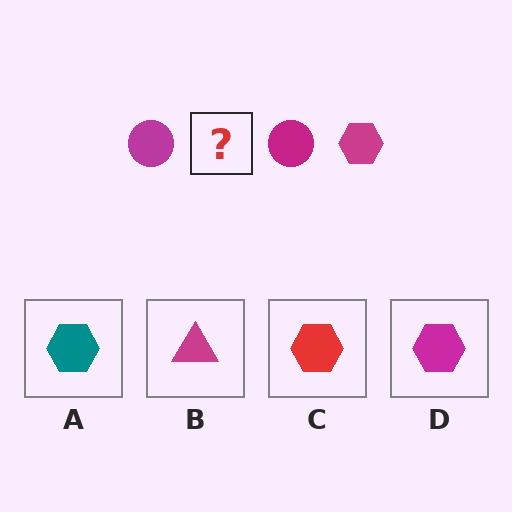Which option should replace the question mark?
Option D.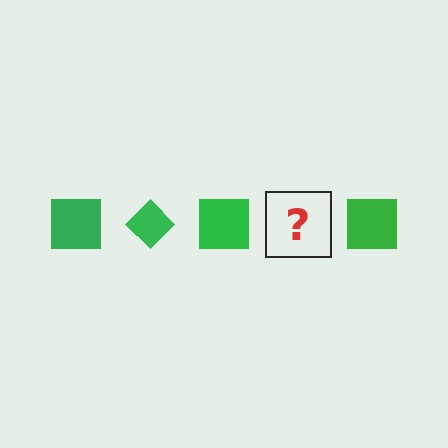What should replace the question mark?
The question mark should be replaced with a green diamond.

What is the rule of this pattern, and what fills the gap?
The rule is that the pattern cycles through square, diamond shapes in green. The gap should be filled with a green diamond.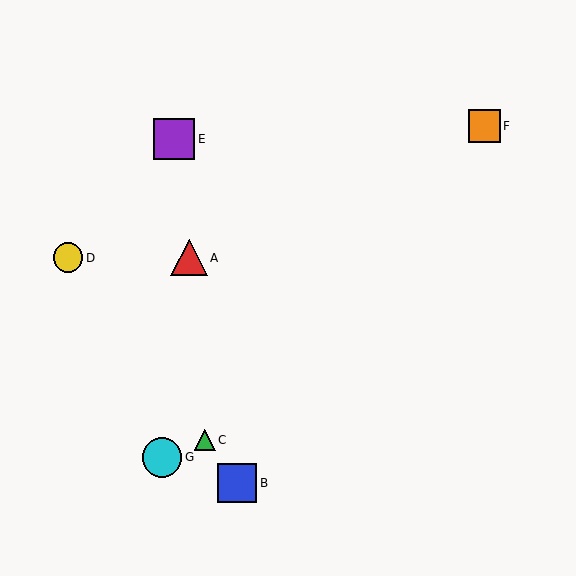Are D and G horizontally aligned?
No, D is at y≈258 and G is at y≈457.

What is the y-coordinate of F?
Object F is at y≈126.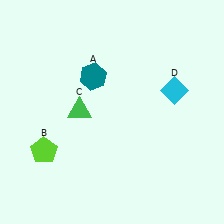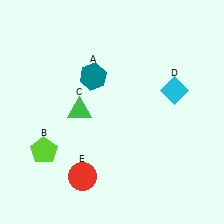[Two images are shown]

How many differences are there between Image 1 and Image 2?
There is 1 difference between the two images.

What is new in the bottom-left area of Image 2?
A red circle (E) was added in the bottom-left area of Image 2.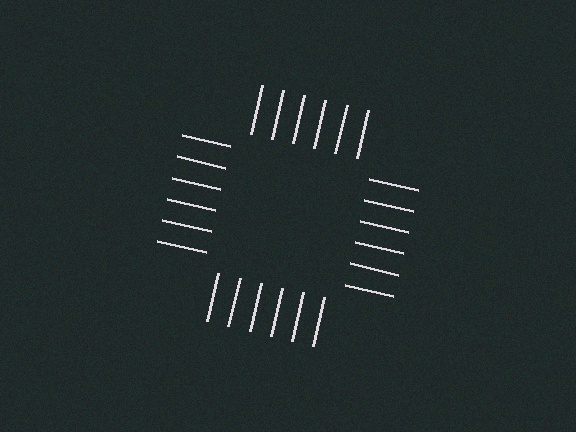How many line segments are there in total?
24 — 6 along each of the 4 edges.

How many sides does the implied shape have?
4 sides — the line-ends trace a square.